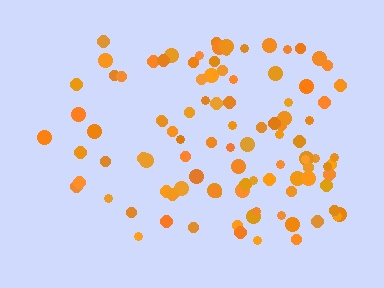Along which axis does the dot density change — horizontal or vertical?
Horizontal.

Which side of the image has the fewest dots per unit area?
The left.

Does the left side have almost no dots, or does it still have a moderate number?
Still a moderate number, just noticeably fewer than the right.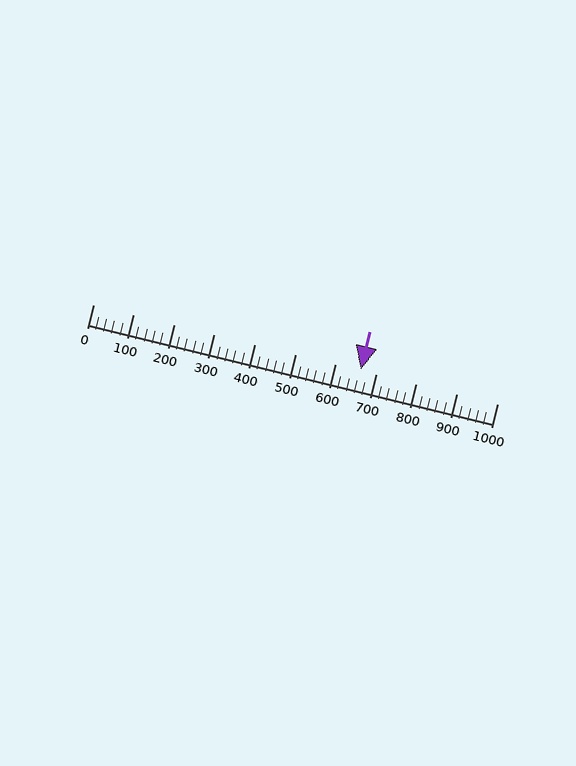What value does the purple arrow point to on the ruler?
The purple arrow points to approximately 662.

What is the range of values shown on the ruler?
The ruler shows values from 0 to 1000.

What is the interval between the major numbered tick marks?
The major tick marks are spaced 100 units apart.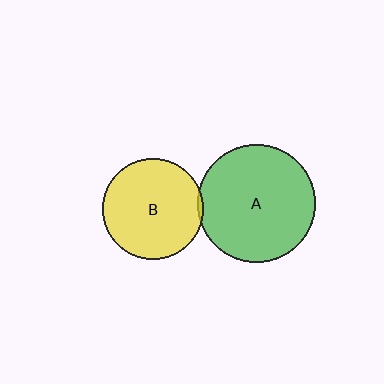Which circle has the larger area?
Circle A (green).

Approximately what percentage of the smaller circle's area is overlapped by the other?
Approximately 5%.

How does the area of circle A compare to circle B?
Approximately 1.4 times.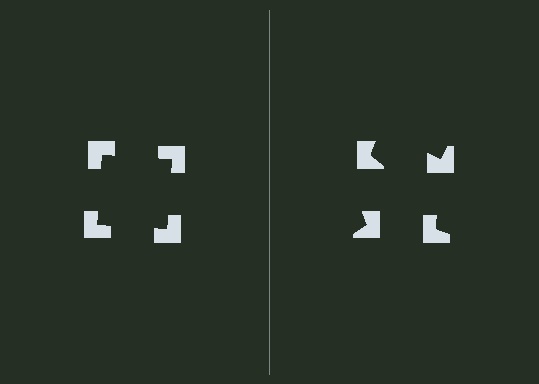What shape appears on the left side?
An illusory square.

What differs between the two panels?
The notched squares are positioned identically on both sides; only the wedge orientations differ. On the left they align to a square; on the right they are misaligned.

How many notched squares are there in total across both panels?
8 — 4 on each side.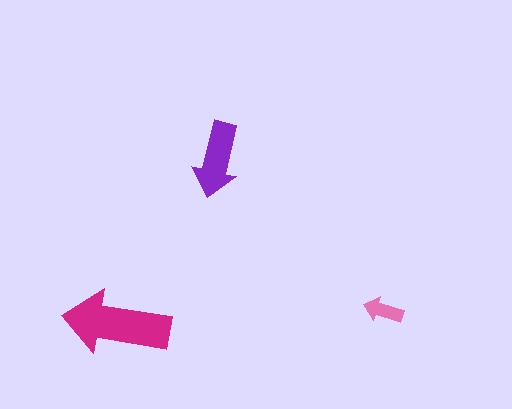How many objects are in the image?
There are 3 objects in the image.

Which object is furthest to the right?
The pink arrow is rightmost.